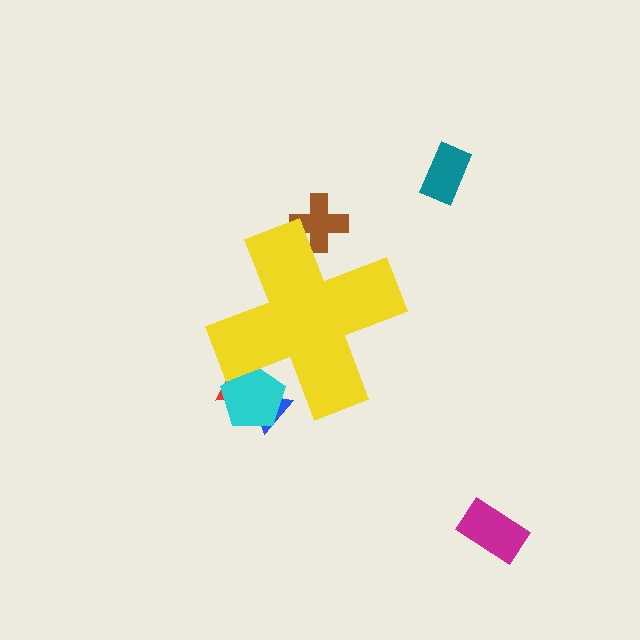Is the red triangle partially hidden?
Yes, the red triangle is partially hidden behind the yellow cross.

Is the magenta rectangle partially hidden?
No, the magenta rectangle is fully visible.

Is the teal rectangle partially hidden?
No, the teal rectangle is fully visible.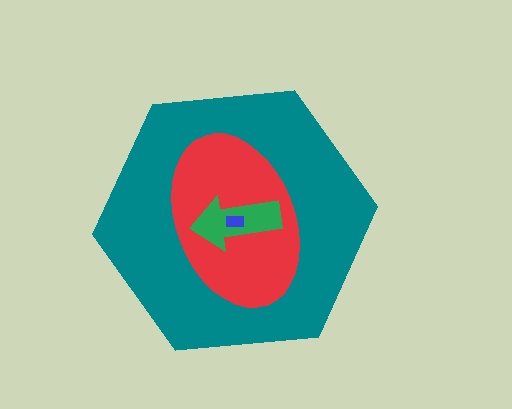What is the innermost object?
The blue rectangle.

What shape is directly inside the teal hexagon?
The red ellipse.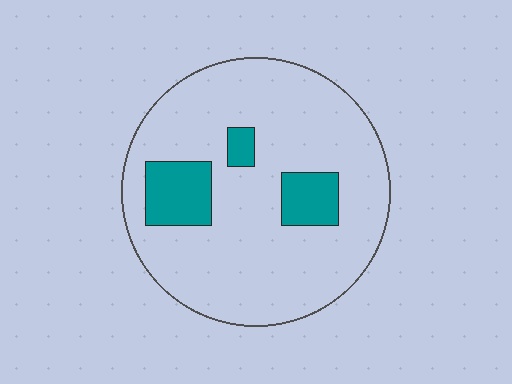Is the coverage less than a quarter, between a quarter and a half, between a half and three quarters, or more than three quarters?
Less than a quarter.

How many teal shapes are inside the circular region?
3.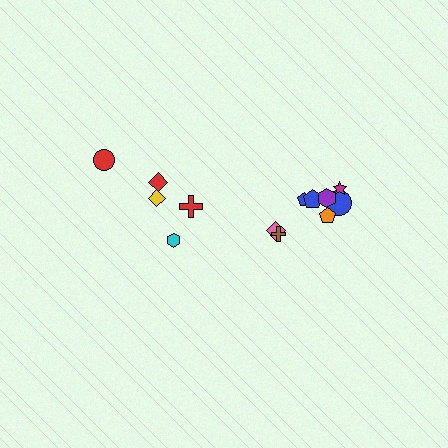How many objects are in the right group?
There are 8 objects.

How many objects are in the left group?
There are 5 objects.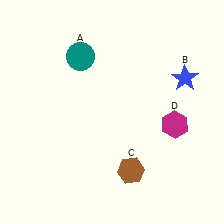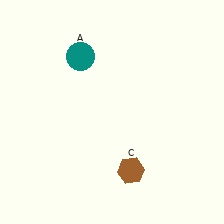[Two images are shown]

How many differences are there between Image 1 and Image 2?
There are 2 differences between the two images.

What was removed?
The blue star (B), the magenta hexagon (D) were removed in Image 2.